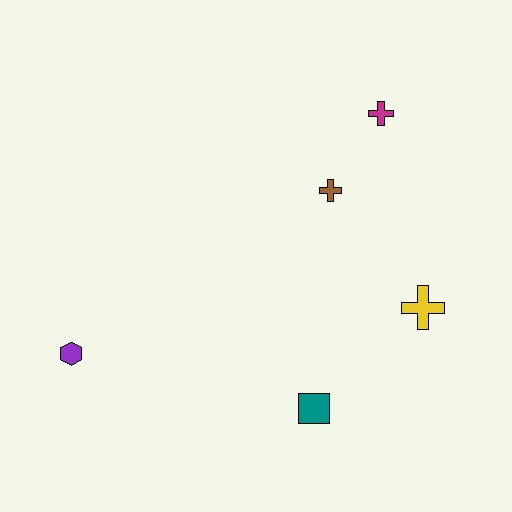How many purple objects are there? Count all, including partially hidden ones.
There is 1 purple object.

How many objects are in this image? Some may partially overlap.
There are 5 objects.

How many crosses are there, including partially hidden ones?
There are 3 crosses.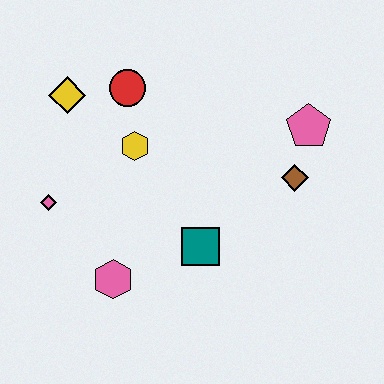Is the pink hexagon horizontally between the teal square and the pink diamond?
Yes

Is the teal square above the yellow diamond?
No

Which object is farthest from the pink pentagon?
The pink diamond is farthest from the pink pentagon.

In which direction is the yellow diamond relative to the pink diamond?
The yellow diamond is above the pink diamond.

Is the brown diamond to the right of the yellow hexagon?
Yes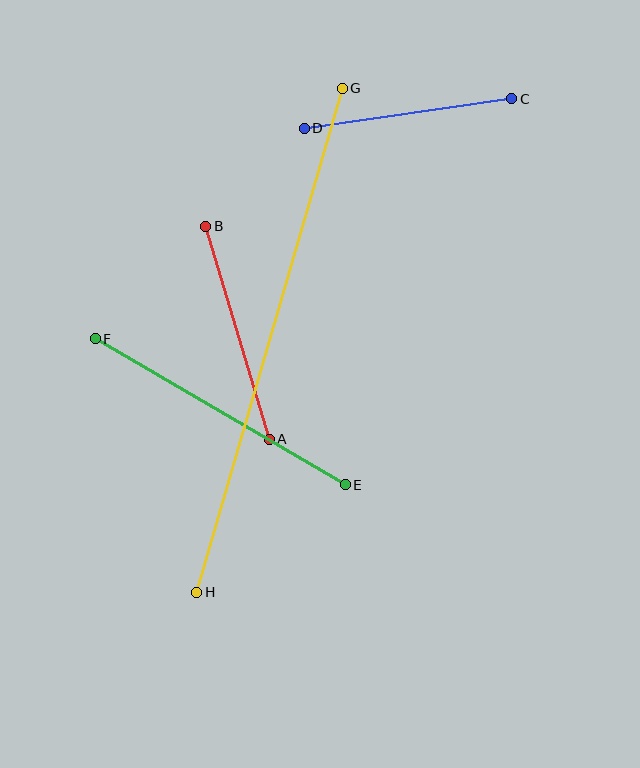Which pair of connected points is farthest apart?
Points G and H are farthest apart.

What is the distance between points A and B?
The distance is approximately 222 pixels.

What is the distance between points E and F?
The distance is approximately 290 pixels.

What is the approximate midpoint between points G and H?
The midpoint is at approximately (269, 340) pixels.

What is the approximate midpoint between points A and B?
The midpoint is at approximately (238, 333) pixels.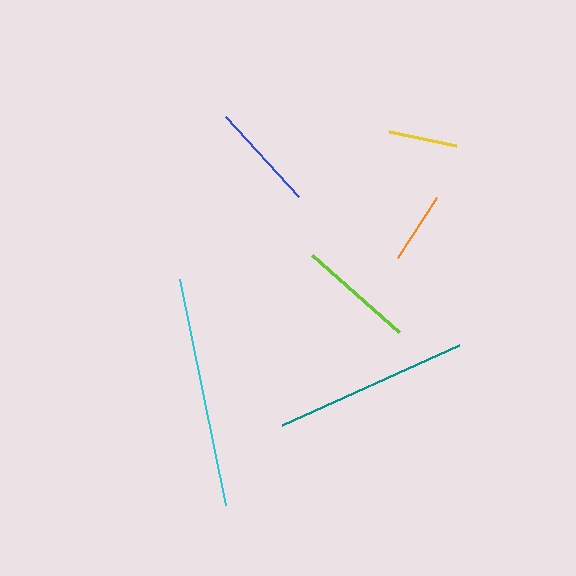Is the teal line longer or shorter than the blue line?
The teal line is longer than the blue line.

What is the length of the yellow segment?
The yellow segment is approximately 68 pixels long.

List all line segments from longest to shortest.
From longest to shortest: cyan, teal, lime, blue, orange, yellow.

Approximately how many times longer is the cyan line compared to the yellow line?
The cyan line is approximately 3.4 times the length of the yellow line.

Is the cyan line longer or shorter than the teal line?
The cyan line is longer than the teal line.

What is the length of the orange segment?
The orange segment is approximately 72 pixels long.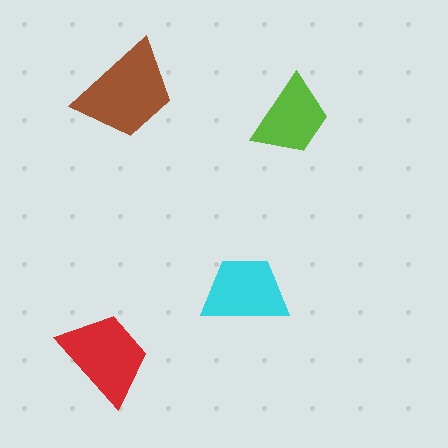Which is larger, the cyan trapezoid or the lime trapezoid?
The cyan one.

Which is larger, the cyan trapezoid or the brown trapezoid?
The brown one.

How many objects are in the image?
There are 4 objects in the image.